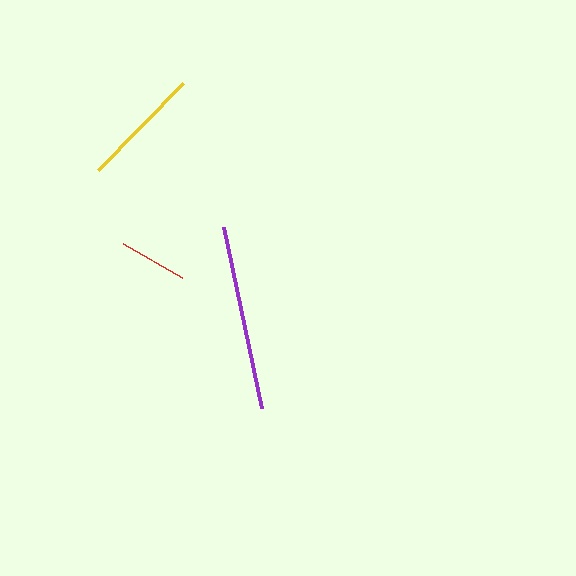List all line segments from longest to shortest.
From longest to shortest: purple, yellow, red.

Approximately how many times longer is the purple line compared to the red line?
The purple line is approximately 2.7 times the length of the red line.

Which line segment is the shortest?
The red line is the shortest at approximately 68 pixels.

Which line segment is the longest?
The purple line is the longest at approximately 184 pixels.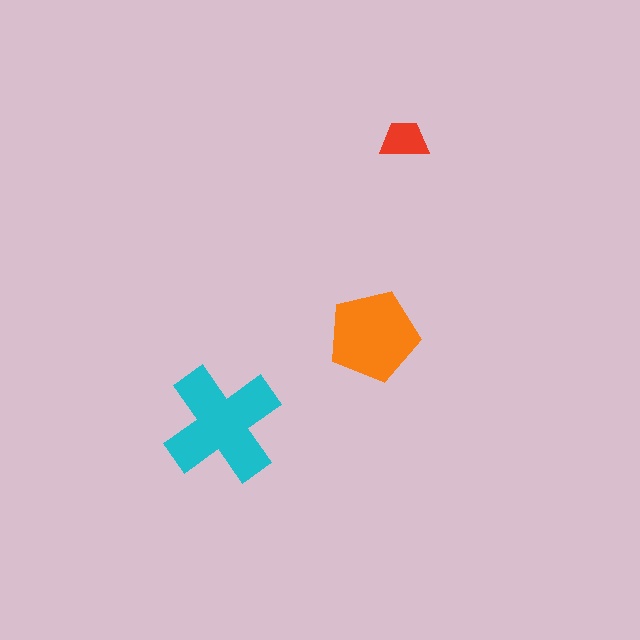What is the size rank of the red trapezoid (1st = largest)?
3rd.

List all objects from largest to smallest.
The cyan cross, the orange pentagon, the red trapezoid.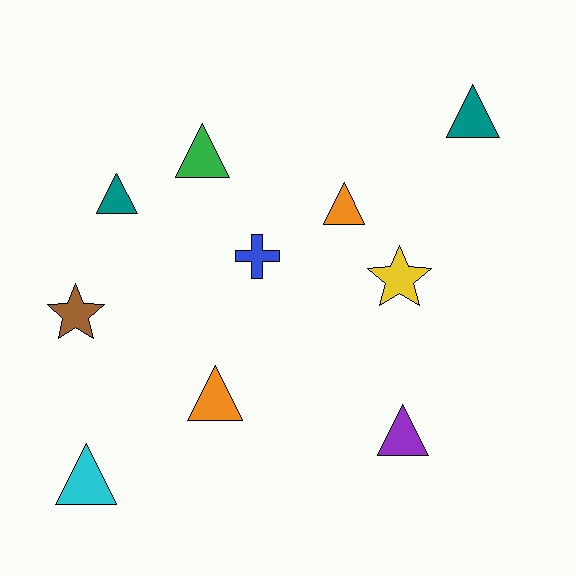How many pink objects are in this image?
There are no pink objects.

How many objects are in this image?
There are 10 objects.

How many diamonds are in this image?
There are no diamonds.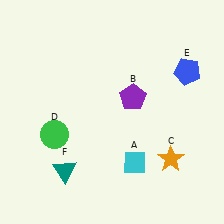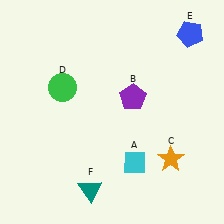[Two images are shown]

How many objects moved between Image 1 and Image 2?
3 objects moved between the two images.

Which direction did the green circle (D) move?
The green circle (D) moved up.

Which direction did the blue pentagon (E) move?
The blue pentagon (E) moved up.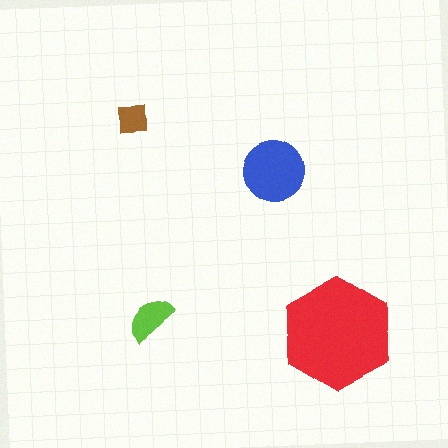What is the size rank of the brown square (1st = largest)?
4th.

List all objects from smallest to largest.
The brown square, the lime semicircle, the blue circle, the red hexagon.